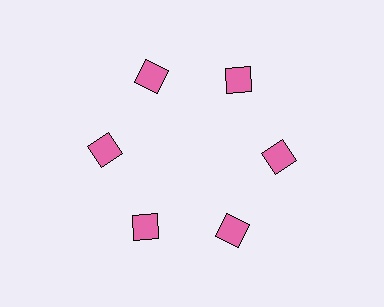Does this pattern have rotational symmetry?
Yes, this pattern has 6-fold rotational symmetry. It looks the same after rotating 60 degrees around the center.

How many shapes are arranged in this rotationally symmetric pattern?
There are 6 shapes, arranged in 6 groups of 1.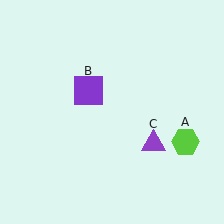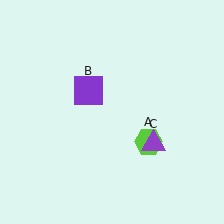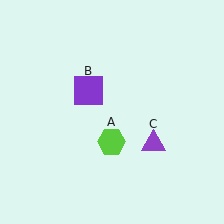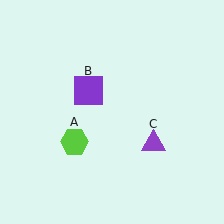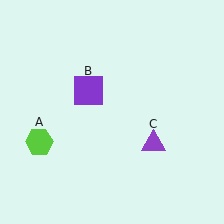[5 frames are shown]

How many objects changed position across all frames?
1 object changed position: lime hexagon (object A).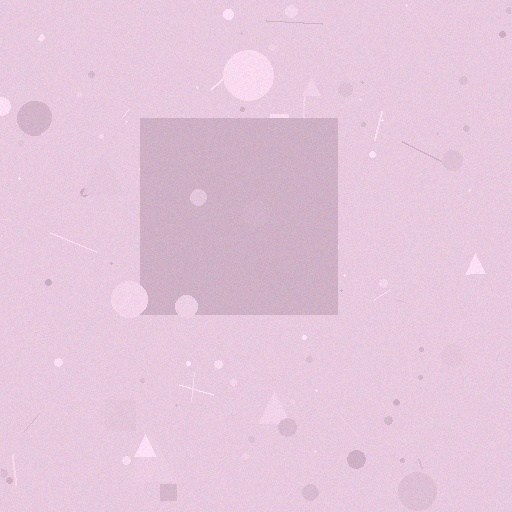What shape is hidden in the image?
A square is hidden in the image.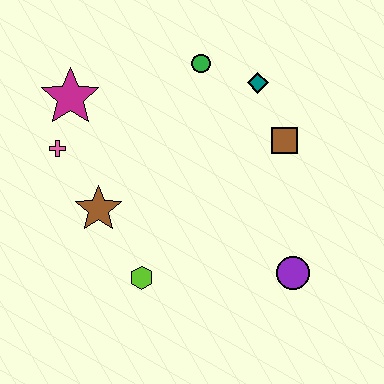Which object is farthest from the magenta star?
The purple circle is farthest from the magenta star.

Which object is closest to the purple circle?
The brown square is closest to the purple circle.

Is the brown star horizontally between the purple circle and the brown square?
No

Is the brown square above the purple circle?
Yes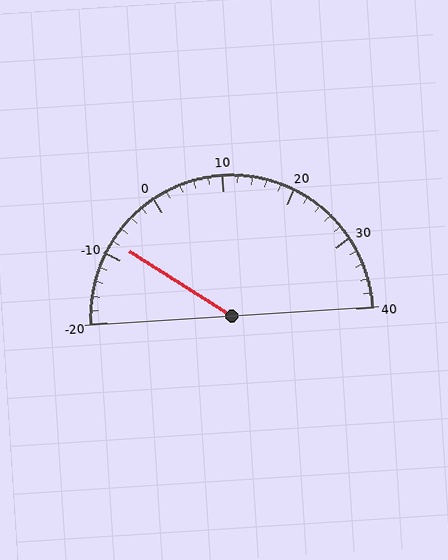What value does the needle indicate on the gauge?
The needle indicates approximately -8.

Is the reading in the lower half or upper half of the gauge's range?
The reading is in the lower half of the range (-20 to 40).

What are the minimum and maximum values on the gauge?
The gauge ranges from -20 to 40.